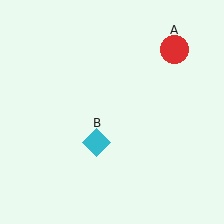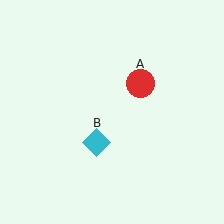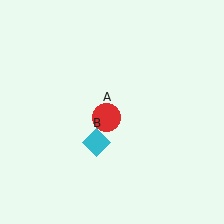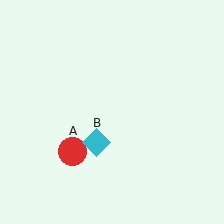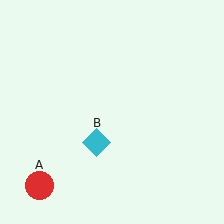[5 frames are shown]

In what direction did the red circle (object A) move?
The red circle (object A) moved down and to the left.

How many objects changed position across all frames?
1 object changed position: red circle (object A).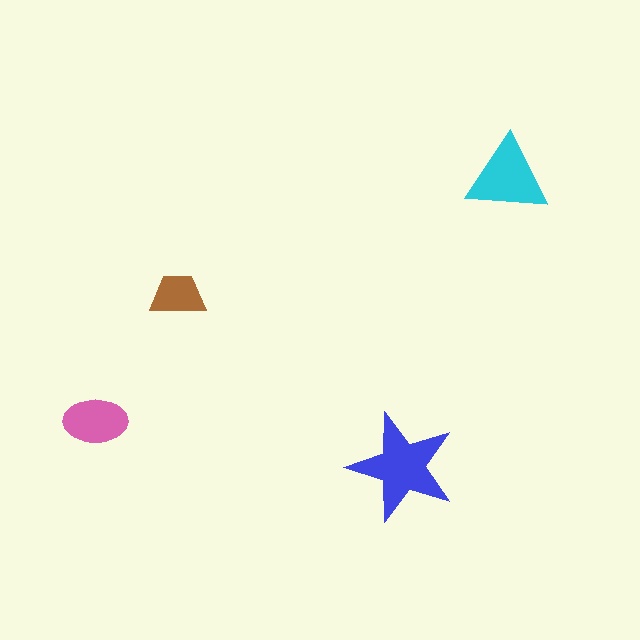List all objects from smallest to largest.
The brown trapezoid, the pink ellipse, the cyan triangle, the blue star.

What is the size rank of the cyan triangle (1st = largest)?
2nd.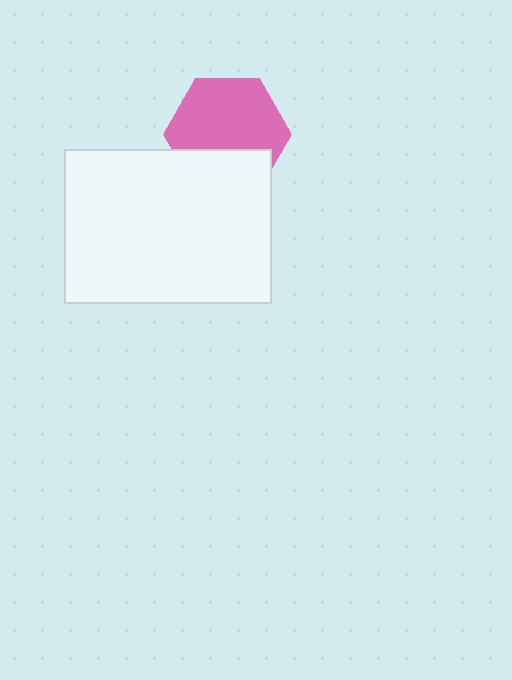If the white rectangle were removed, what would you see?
You would see the complete pink hexagon.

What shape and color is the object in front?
The object in front is a white rectangle.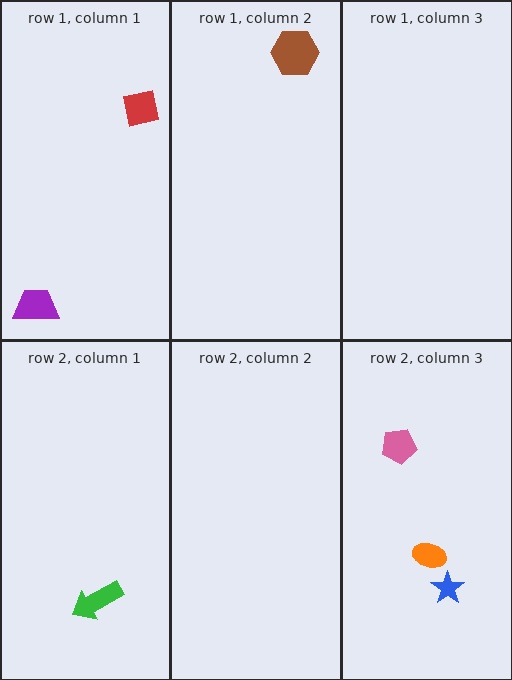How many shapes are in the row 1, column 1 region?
2.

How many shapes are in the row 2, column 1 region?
1.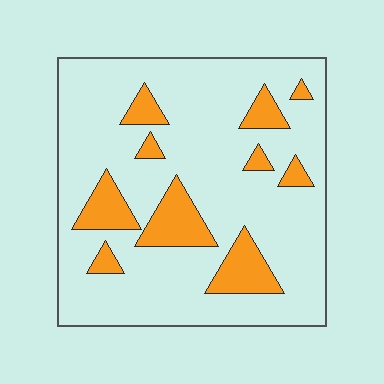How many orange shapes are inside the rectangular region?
10.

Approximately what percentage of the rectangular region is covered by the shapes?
Approximately 20%.